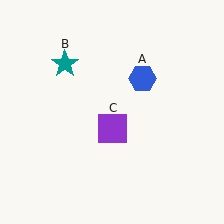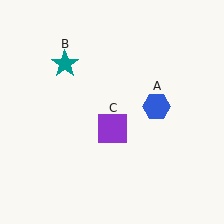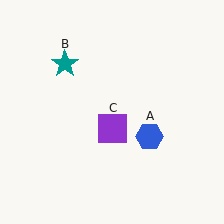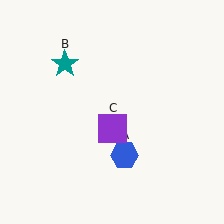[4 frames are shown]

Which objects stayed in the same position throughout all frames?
Teal star (object B) and purple square (object C) remained stationary.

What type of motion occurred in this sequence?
The blue hexagon (object A) rotated clockwise around the center of the scene.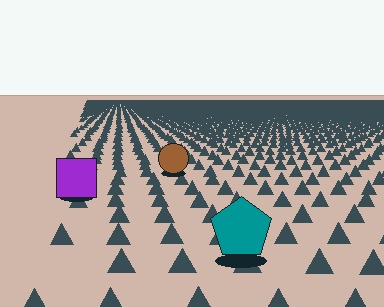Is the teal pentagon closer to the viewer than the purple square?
Yes. The teal pentagon is closer — you can tell from the texture gradient: the ground texture is coarser near it.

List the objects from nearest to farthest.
From nearest to farthest: the teal pentagon, the purple square, the brown circle.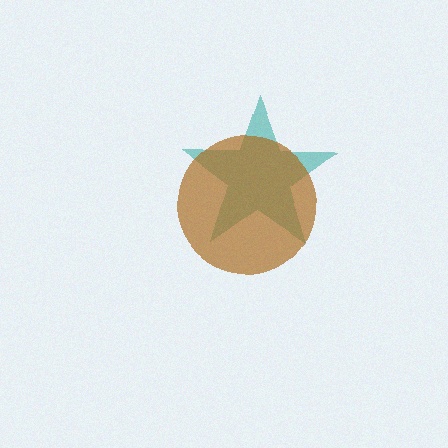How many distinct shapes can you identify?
There are 2 distinct shapes: a teal star, a brown circle.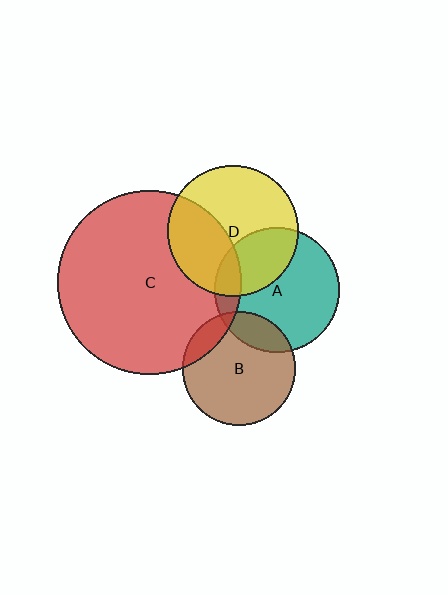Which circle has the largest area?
Circle C (red).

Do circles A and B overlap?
Yes.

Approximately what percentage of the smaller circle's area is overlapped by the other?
Approximately 20%.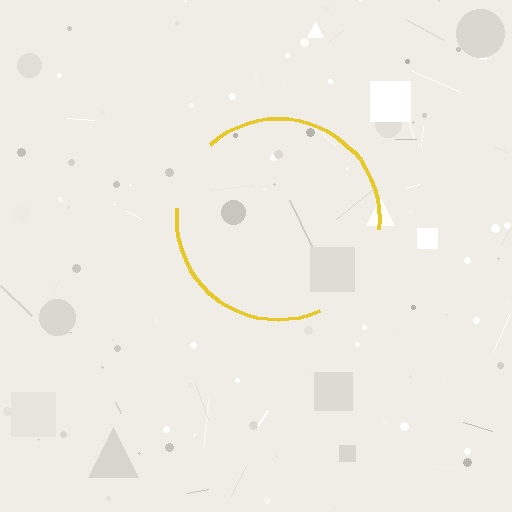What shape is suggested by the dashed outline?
The dashed outline suggests a circle.